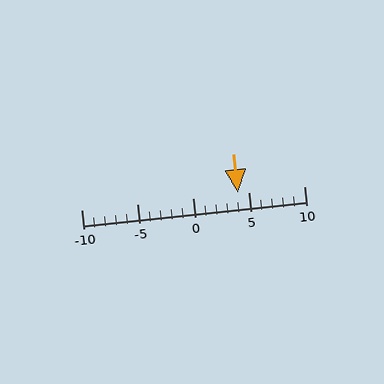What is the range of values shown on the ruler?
The ruler shows values from -10 to 10.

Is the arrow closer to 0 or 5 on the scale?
The arrow is closer to 5.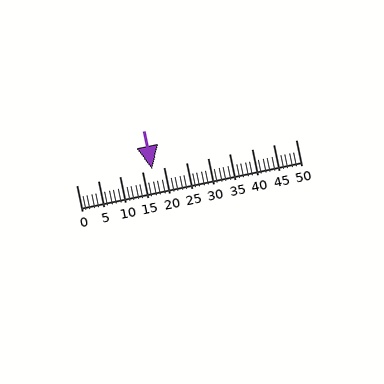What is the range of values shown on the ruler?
The ruler shows values from 0 to 50.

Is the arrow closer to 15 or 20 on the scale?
The arrow is closer to 15.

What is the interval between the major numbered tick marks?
The major tick marks are spaced 5 units apart.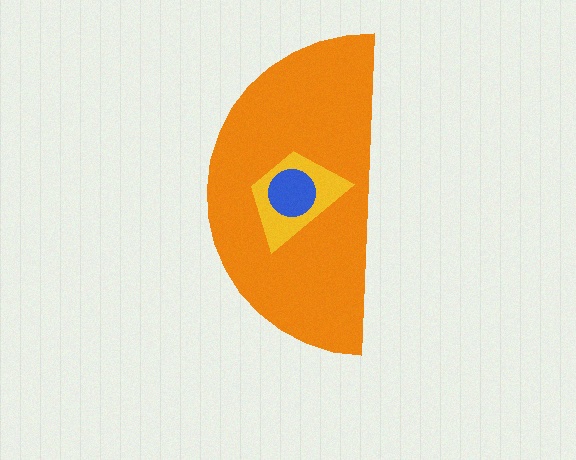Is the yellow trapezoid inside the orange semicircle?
Yes.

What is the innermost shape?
The blue circle.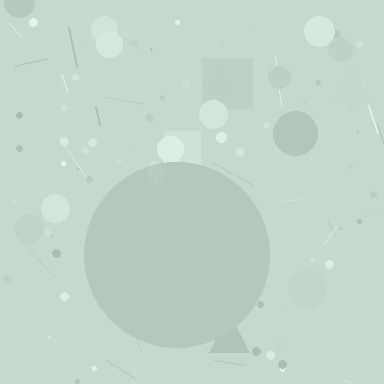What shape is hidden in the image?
A circle is hidden in the image.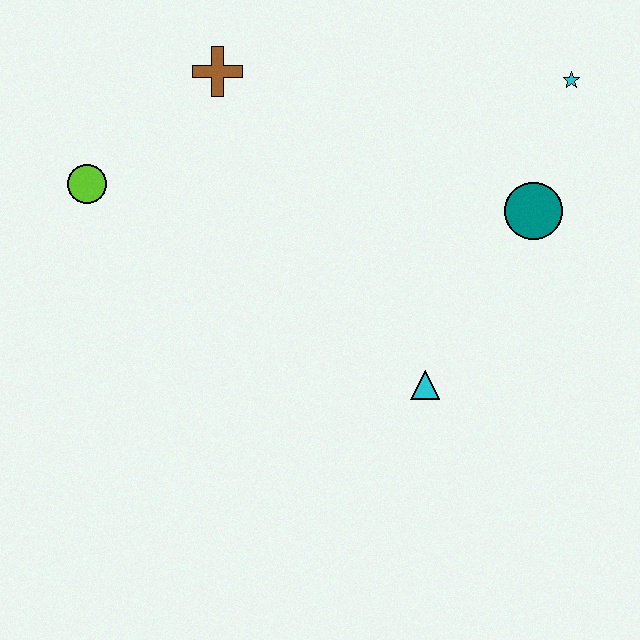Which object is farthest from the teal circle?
The lime circle is farthest from the teal circle.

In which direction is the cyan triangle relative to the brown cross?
The cyan triangle is below the brown cross.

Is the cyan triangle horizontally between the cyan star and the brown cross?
Yes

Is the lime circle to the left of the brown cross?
Yes